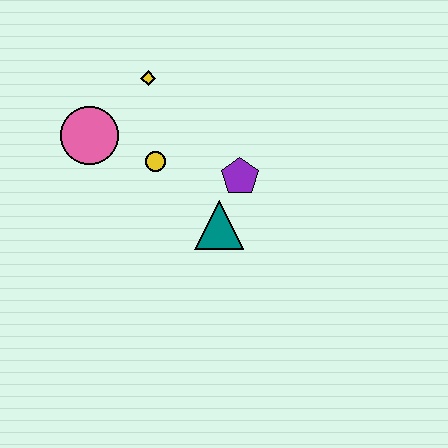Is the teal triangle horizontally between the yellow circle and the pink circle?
No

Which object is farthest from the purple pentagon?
The pink circle is farthest from the purple pentagon.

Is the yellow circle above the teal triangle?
Yes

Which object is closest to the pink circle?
The yellow circle is closest to the pink circle.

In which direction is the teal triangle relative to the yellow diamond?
The teal triangle is below the yellow diamond.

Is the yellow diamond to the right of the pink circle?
Yes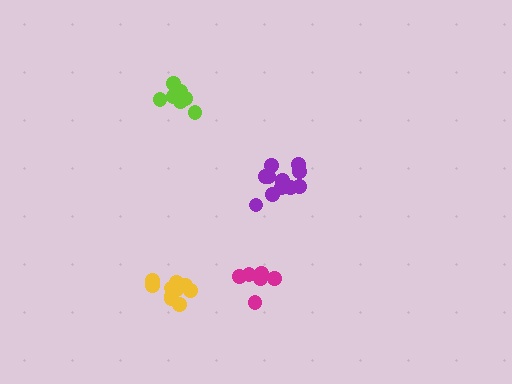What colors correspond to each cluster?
The clusters are colored: magenta, yellow, purple, lime.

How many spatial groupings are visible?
There are 4 spatial groupings.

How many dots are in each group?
Group 1: 7 dots, Group 2: 10 dots, Group 3: 12 dots, Group 4: 7 dots (36 total).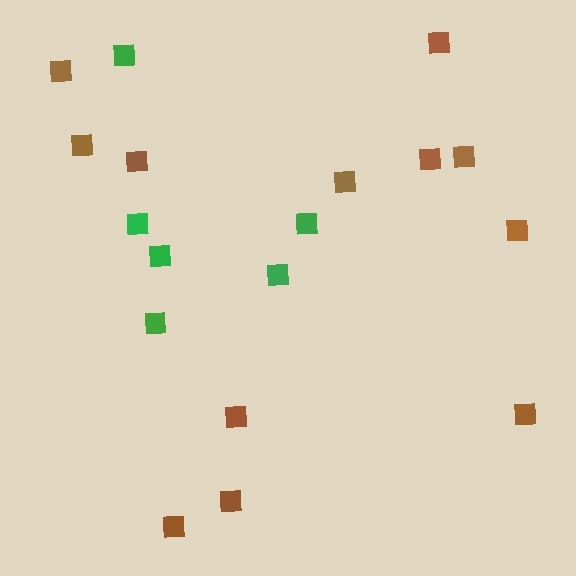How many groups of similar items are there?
There are 2 groups: one group of green squares (6) and one group of brown squares (12).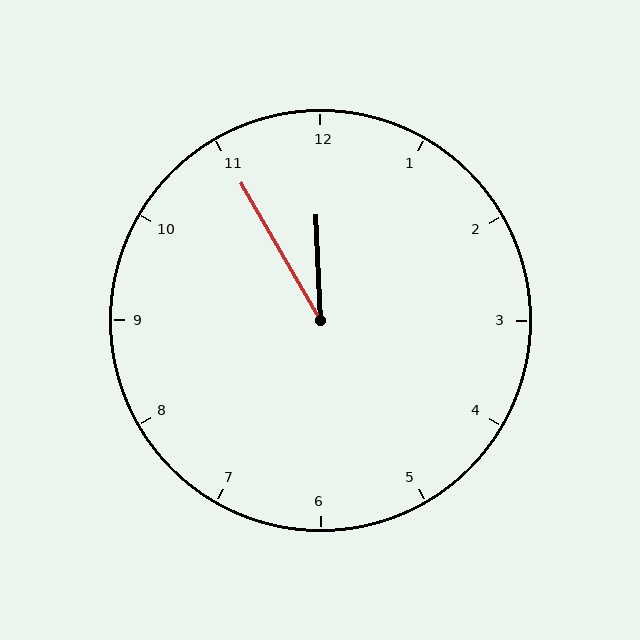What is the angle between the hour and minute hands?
Approximately 28 degrees.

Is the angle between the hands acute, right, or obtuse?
It is acute.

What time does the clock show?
11:55.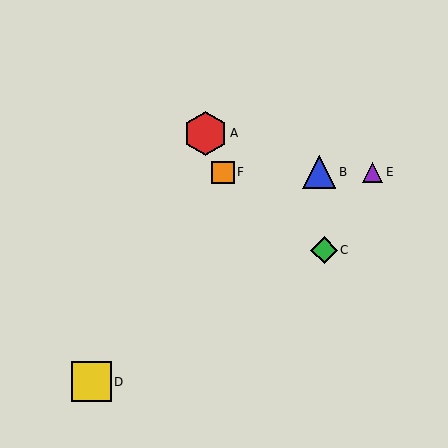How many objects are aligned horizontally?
3 objects (B, E, F) are aligned horizontally.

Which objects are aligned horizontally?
Objects B, E, F are aligned horizontally.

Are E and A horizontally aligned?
No, E is at y≈172 and A is at y≈133.